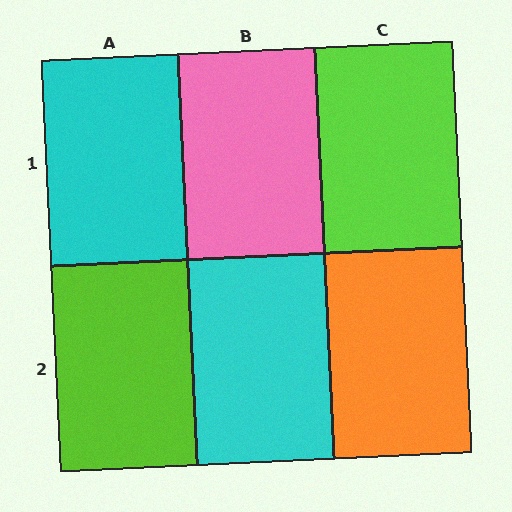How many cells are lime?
2 cells are lime.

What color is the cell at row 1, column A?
Cyan.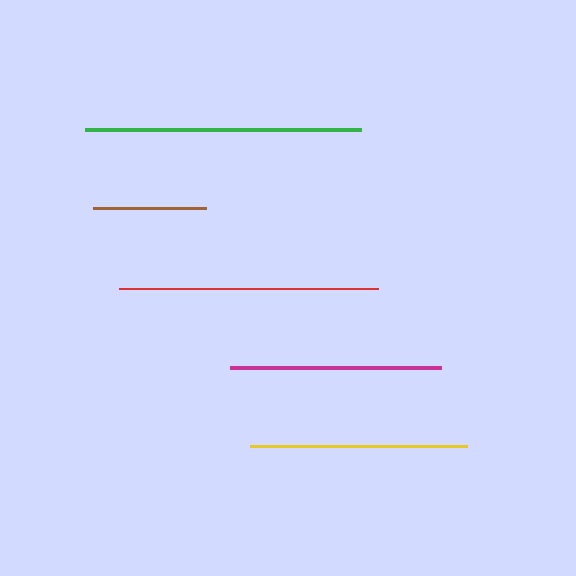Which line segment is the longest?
The green line is the longest at approximately 276 pixels.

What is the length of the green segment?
The green segment is approximately 276 pixels long.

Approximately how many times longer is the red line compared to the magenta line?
The red line is approximately 1.2 times the length of the magenta line.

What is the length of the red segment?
The red segment is approximately 259 pixels long.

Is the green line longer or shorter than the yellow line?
The green line is longer than the yellow line.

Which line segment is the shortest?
The brown line is the shortest at approximately 113 pixels.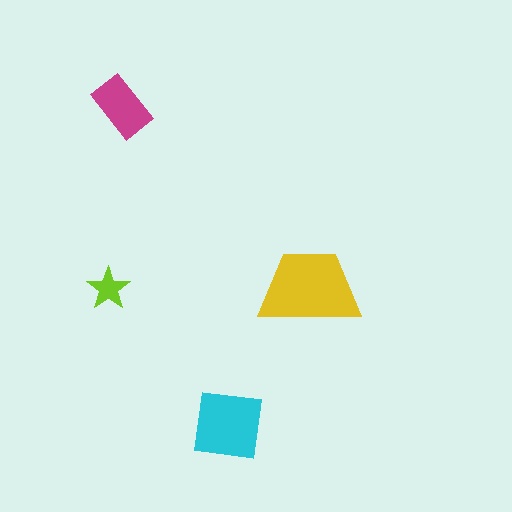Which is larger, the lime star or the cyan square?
The cyan square.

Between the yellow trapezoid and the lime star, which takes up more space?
The yellow trapezoid.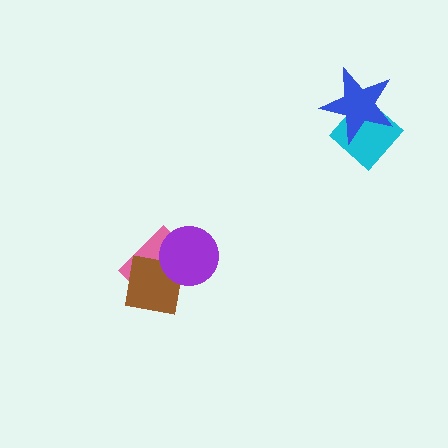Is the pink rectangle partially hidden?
Yes, it is partially covered by another shape.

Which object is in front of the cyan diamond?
The blue star is in front of the cyan diamond.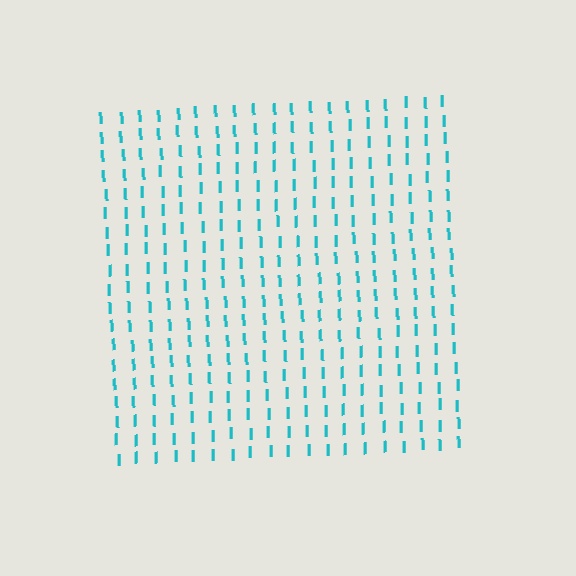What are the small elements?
The small elements are letter I's.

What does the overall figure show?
The overall figure shows a square.